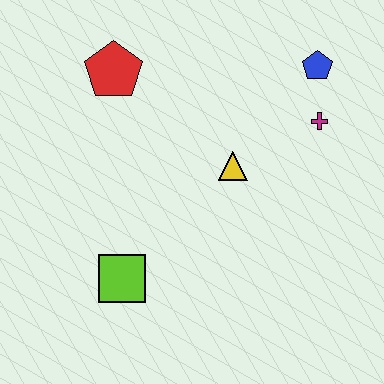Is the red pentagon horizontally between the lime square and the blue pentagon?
No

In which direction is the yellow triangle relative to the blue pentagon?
The yellow triangle is below the blue pentagon.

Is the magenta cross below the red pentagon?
Yes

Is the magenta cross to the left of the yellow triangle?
No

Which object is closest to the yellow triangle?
The magenta cross is closest to the yellow triangle.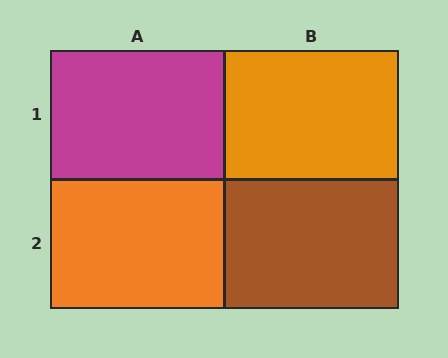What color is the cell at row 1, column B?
Orange.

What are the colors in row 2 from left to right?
Orange, brown.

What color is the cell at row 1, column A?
Magenta.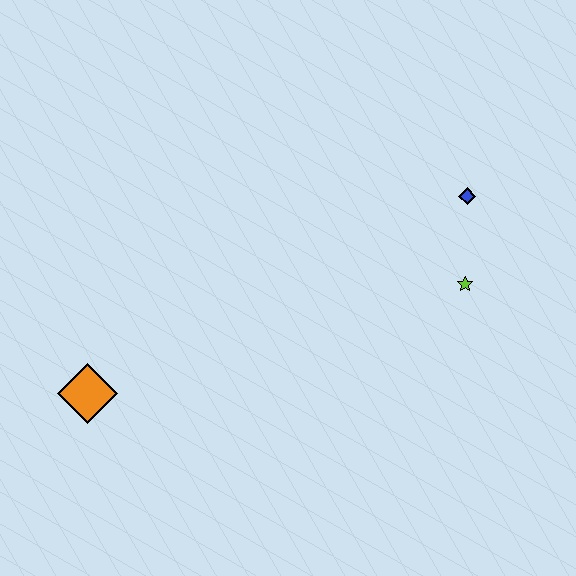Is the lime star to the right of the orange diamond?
Yes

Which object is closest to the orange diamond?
The lime star is closest to the orange diamond.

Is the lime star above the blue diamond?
No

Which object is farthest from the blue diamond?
The orange diamond is farthest from the blue diamond.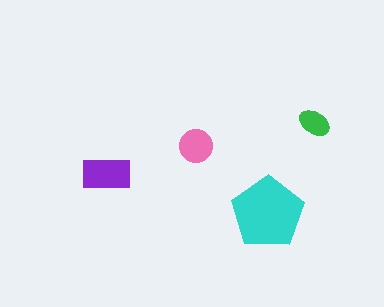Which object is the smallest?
The green ellipse.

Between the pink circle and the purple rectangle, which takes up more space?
The purple rectangle.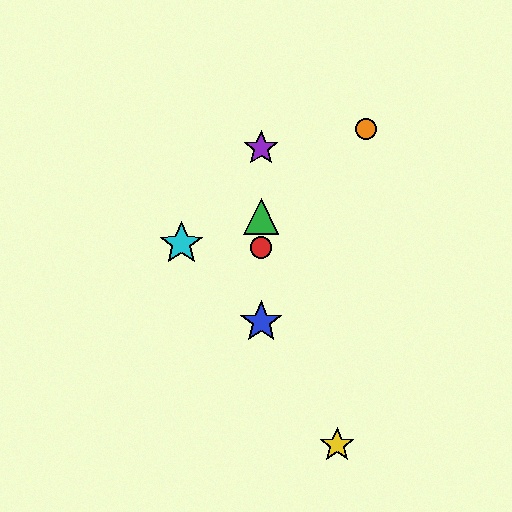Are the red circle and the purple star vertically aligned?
Yes, both are at x≈261.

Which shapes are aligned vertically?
The red circle, the blue star, the green triangle, the purple star are aligned vertically.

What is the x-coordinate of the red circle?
The red circle is at x≈261.